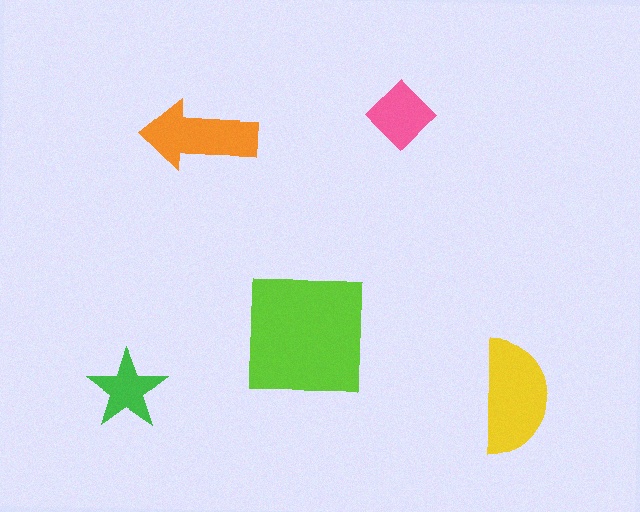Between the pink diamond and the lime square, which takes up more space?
The lime square.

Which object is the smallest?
The green star.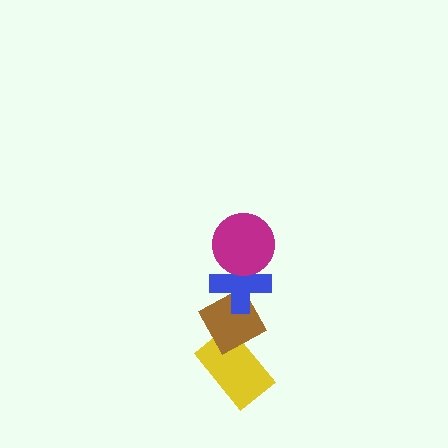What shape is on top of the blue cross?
The magenta circle is on top of the blue cross.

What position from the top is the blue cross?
The blue cross is 2nd from the top.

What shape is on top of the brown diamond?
The blue cross is on top of the brown diamond.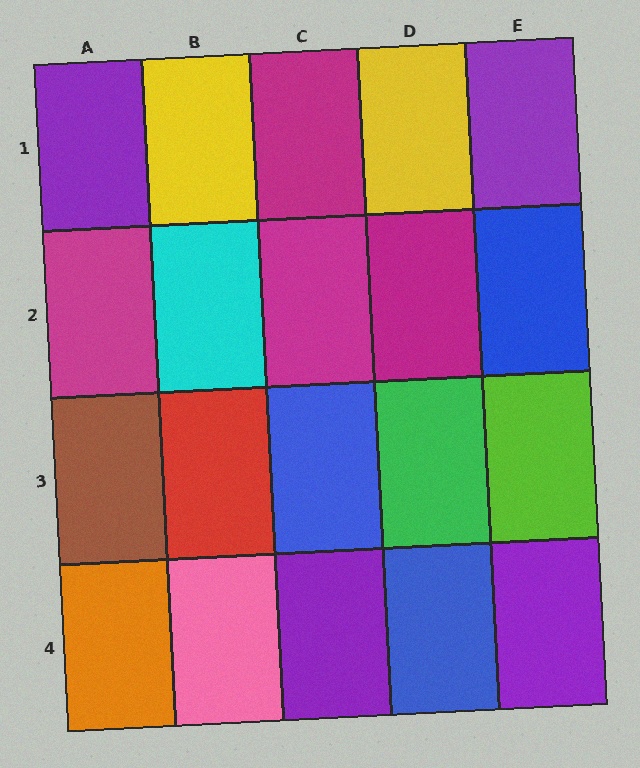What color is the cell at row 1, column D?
Yellow.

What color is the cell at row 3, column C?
Blue.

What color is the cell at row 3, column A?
Brown.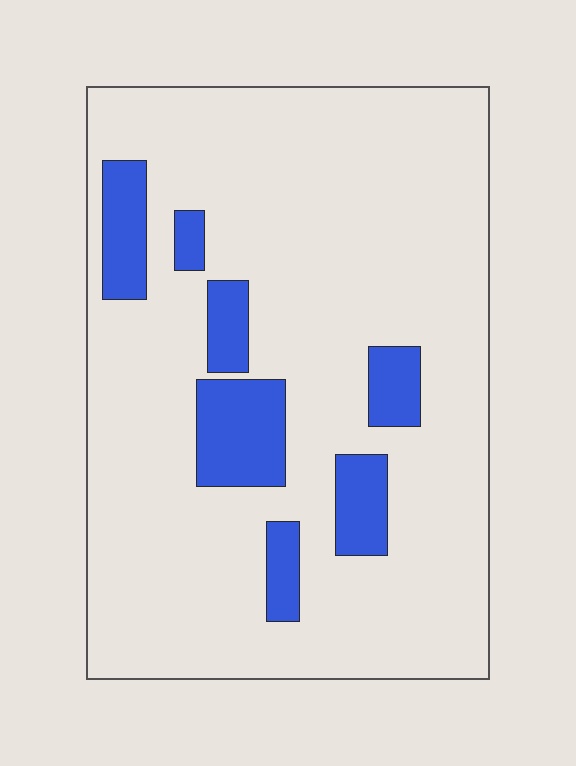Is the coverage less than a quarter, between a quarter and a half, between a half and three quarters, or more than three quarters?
Less than a quarter.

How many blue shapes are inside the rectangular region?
7.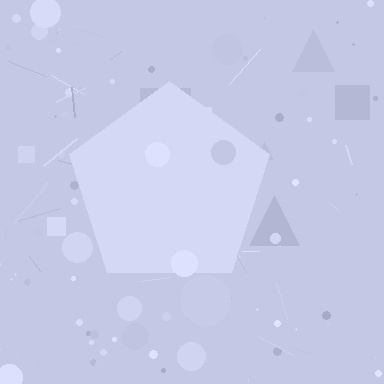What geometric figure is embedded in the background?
A pentagon is embedded in the background.